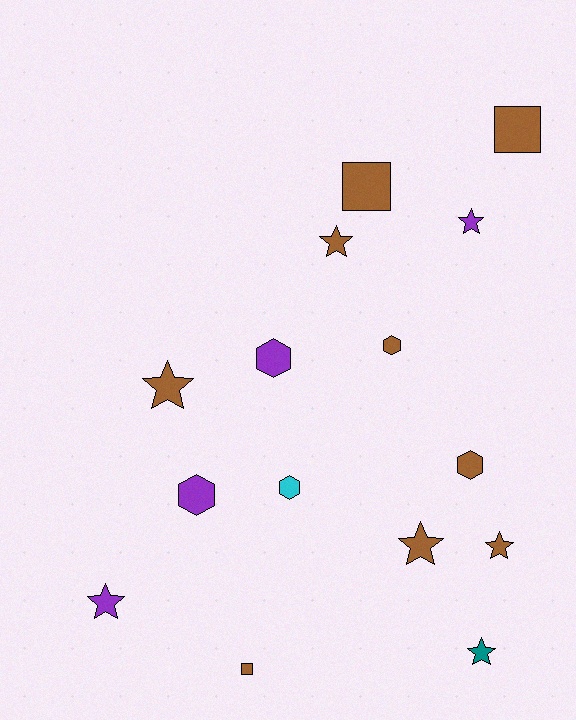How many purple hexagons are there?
There are 2 purple hexagons.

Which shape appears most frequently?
Star, with 7 objects.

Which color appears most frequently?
Brown, with 9 objects.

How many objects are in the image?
There are 15 objects.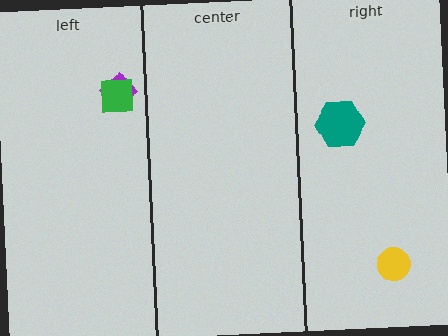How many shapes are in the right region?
2.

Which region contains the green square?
The left region.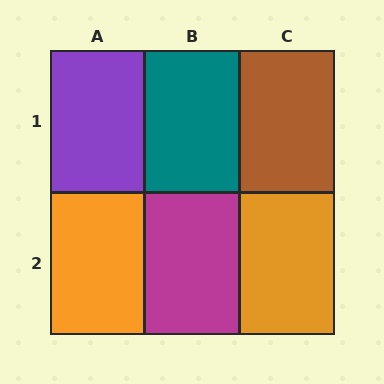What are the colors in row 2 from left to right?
Orange, magenta, orange.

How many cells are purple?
1 cell is purple.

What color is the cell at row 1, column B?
Teal.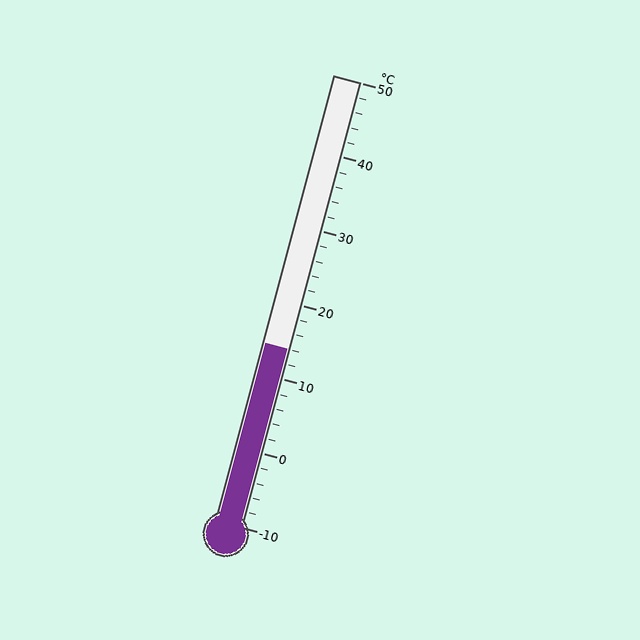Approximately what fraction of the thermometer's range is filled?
The thermometer is filled to approximately 40% of its range.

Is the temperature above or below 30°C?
The temperature is below 30°C.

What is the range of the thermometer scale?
The thermometer scale ranges from -10°C to 50°C.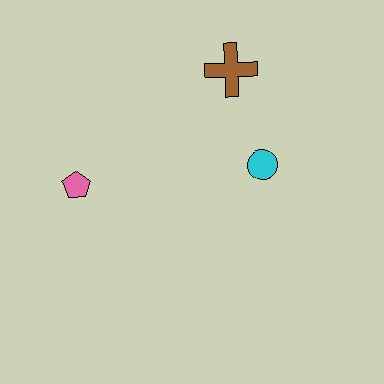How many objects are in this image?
There are 3 objects.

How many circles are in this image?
There is 1 circle.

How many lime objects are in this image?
There are no lime objects.